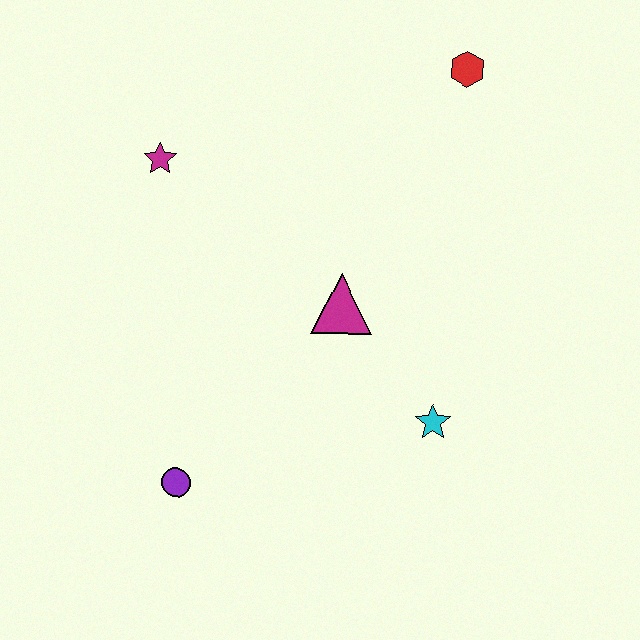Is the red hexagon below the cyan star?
No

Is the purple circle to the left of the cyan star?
Yes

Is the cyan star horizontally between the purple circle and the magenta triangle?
No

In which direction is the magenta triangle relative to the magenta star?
The magenta triangle is to the right of the magenta star.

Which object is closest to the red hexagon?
The magenta triangle is closest to the red hexagon.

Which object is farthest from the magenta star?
The cyan star is farthest from the magenta star.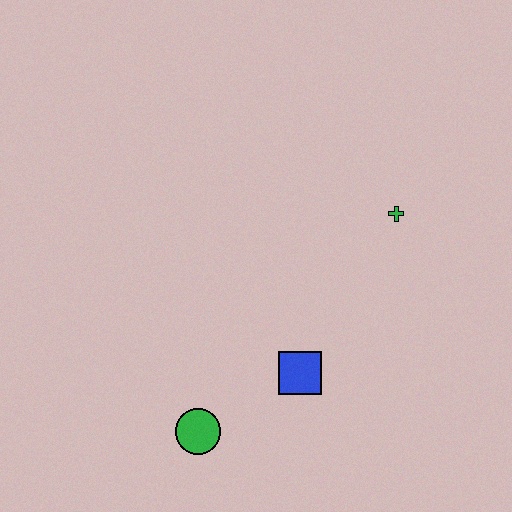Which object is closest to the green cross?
The blue square is closest to the green cross.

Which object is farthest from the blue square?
The green cross is farthest from the blue square.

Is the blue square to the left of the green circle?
No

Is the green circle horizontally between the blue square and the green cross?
No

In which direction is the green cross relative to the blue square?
The green cross is above the blue square.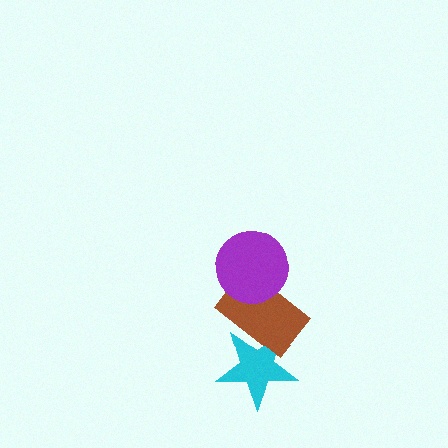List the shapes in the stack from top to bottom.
From top to bottom: the purple circle, the brown rectangle, the cyan star.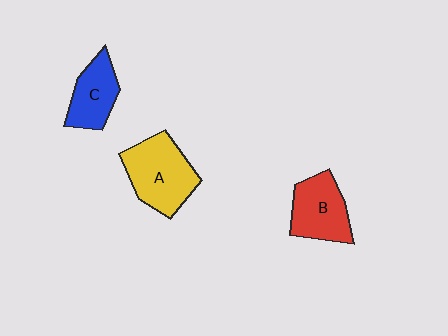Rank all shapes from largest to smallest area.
From largest to smallest: A (yellow), B (red), C (blue).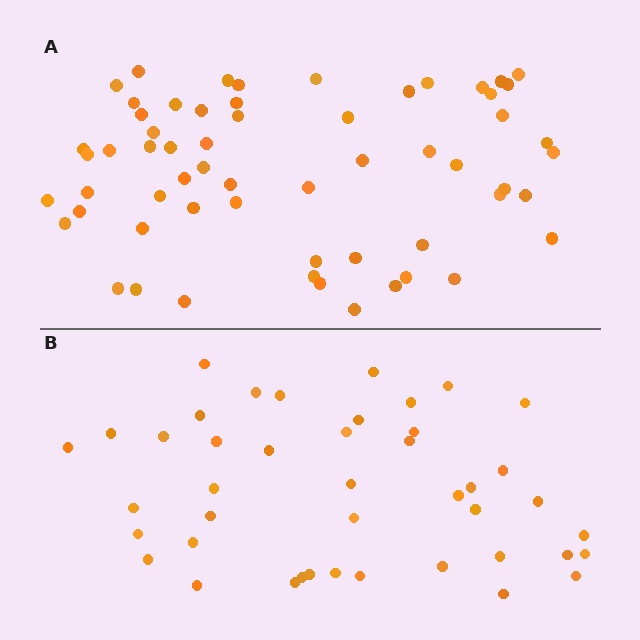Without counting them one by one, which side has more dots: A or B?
Region A (the top region) has more dots.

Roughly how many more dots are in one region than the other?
Region A has approximately 15 more dots than region B.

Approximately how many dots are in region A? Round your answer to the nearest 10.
About 60 dots.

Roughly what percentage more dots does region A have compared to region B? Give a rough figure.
About 40% more.